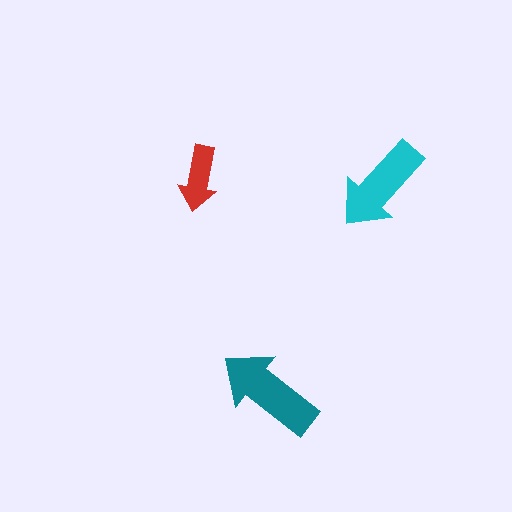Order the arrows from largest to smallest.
the teal one, the cyan one, the red one.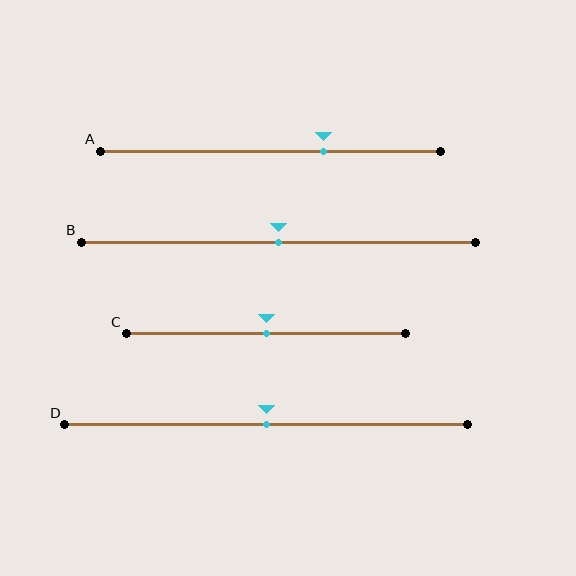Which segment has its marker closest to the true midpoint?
Segment B has its marker closest to the true midpoint.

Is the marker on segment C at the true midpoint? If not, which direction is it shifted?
Yes, the marker on segment C is at the true midpoint.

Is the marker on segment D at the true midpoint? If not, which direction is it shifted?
Yes, the marker on segment D is at the true midpoint.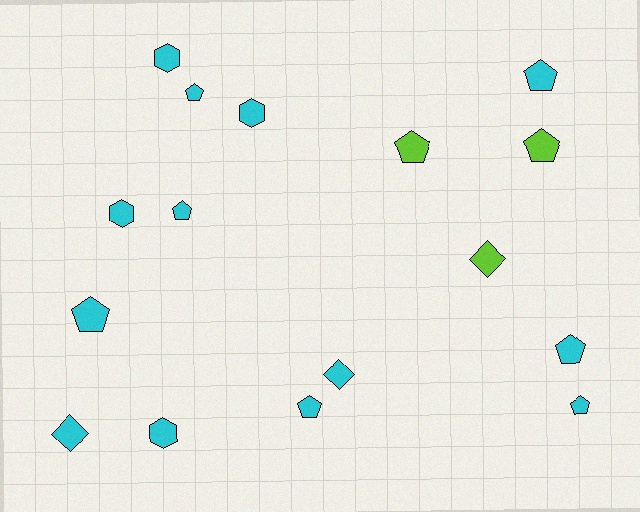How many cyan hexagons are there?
There are 4 cyan hexagons.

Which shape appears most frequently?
Pentagon, with 9 objects.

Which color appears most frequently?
Cyan, with 13 objects.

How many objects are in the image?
There are 16 objects.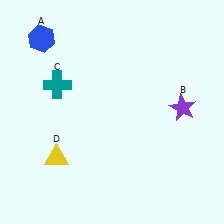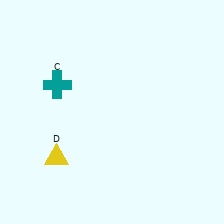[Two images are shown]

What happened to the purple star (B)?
The purple star (B) was removed in Image 2. It was in the top-right area of Image 1.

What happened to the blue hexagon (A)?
The blue hexagon (A) was removed in Image 2. It was in the top-left area of Image 1.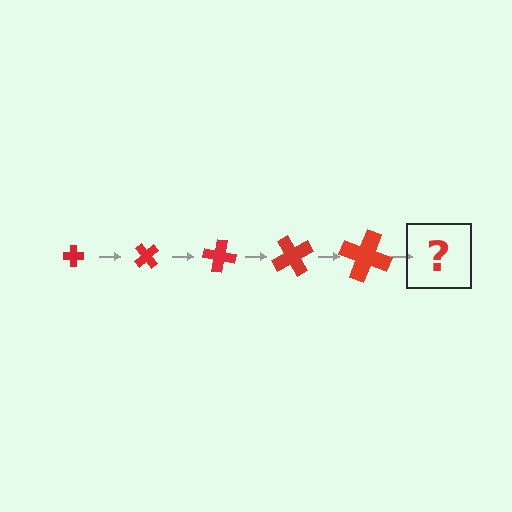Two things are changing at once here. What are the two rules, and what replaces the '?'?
The two rules are that the cross grows larger each step and it rotates 50 degrees each step. The '?' should be a cross, larger than the previous one and rotated 250 degrees from the start.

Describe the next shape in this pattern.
It should be a cross, larger than the previous one and rotated 250 degrees from the start.